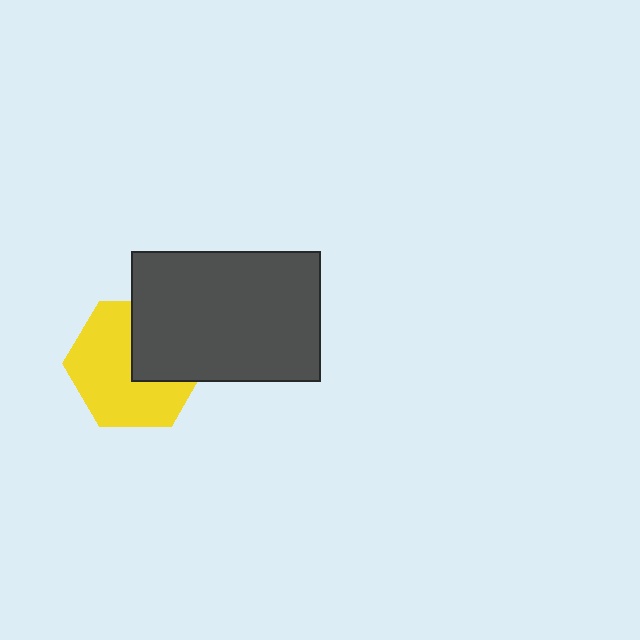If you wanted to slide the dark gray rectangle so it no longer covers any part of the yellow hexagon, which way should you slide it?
Slide it toward the upper-right — that is the most direct way to separate the two shapes.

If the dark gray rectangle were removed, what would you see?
You would see the complete yellow hexagon.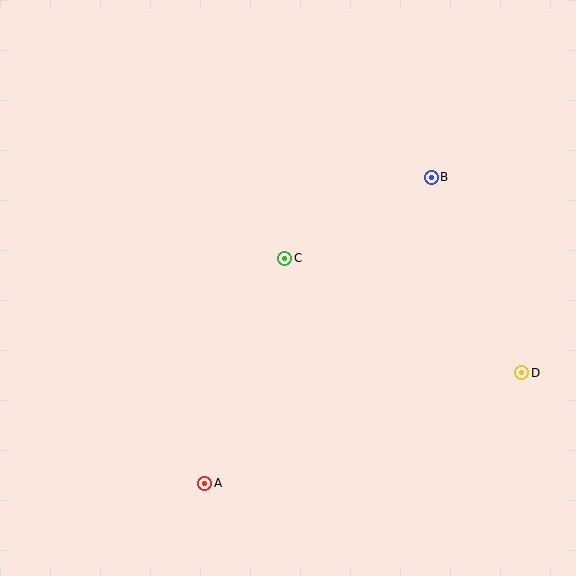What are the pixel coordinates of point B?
Point B is at (431, 177).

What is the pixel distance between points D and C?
The distance between D and C is 263 pixels.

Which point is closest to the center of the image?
Point C at (285, 258) is closest to the center.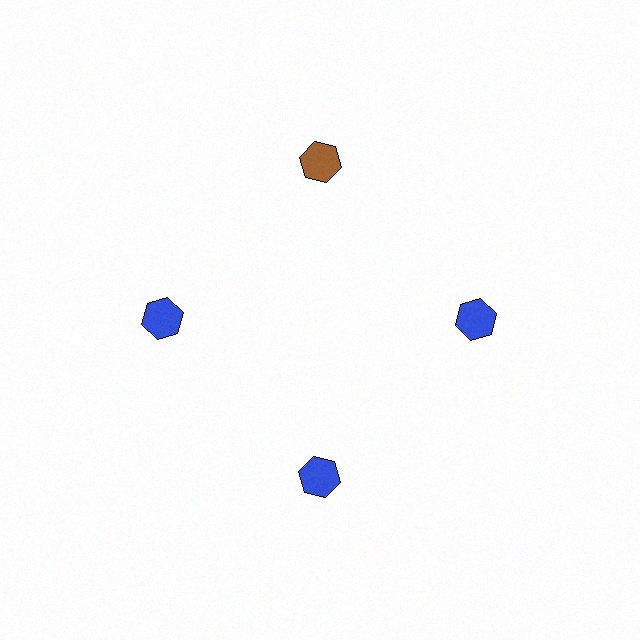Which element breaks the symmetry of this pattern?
The brown hexagon at roughly the 12 o'clock position breaks the symmetry. All other shapes are blue hexagons.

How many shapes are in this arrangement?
There are 4 shapes arranged in a ring pattern.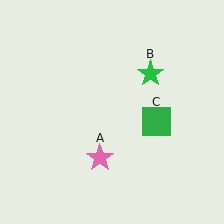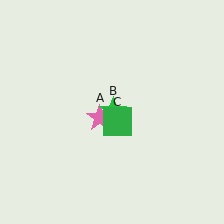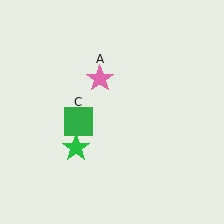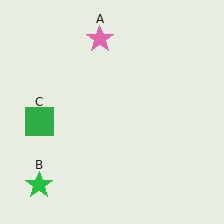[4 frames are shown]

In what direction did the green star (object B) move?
The green star (object B) moved down and to the left.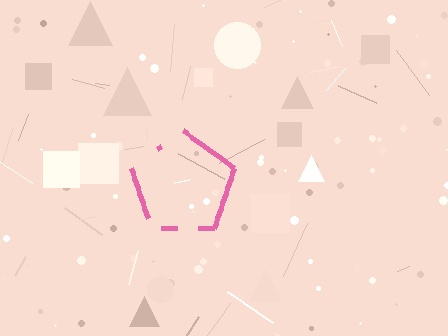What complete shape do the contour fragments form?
The contour fragments form a pentagon.